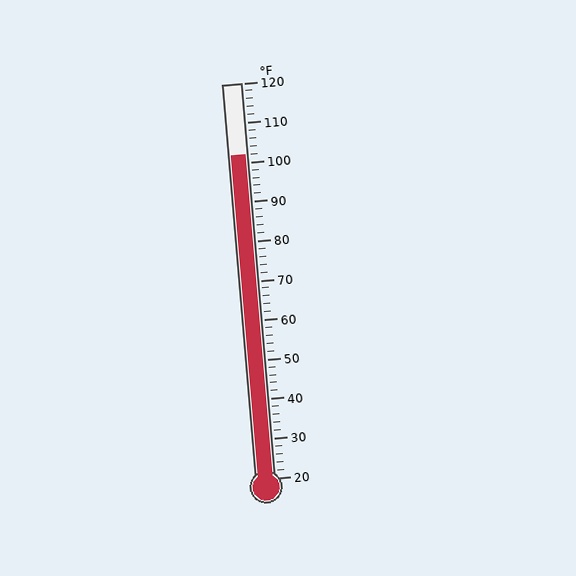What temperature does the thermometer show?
The thermometer shows approximately 102°F.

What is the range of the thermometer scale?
The thermometer scale ranges from 20°F to 120°F.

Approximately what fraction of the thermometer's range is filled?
The thermometer is filled to approximately 80% of its range.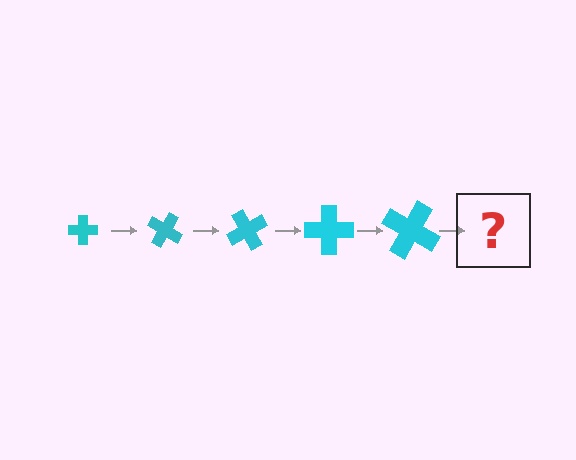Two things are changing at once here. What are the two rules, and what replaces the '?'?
The two rules are that the cross grows larger each step and it rotates 30 degrees each step. The '?' should be a cross, larger than the previous one and rotated 150 degrees from the start.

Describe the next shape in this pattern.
It should be a cross, larger than the previous one and rotated 150 degrees from the start.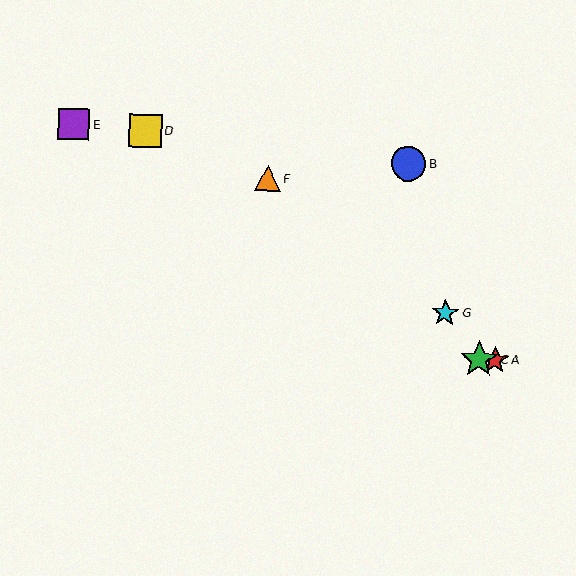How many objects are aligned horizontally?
2 objects (A, C) are aligned horizontally.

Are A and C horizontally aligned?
Yes, both are at y≈360.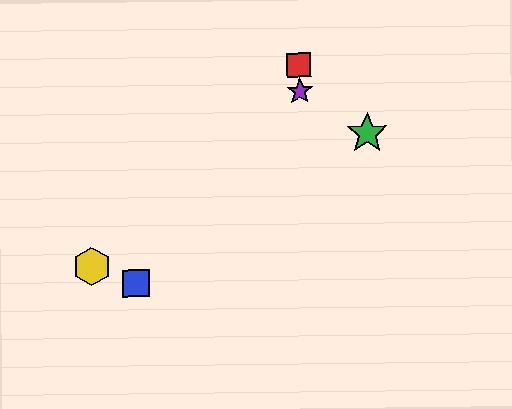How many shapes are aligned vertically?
2 shapes (the red square, the purple star) are aligned vertically.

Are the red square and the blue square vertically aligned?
No, the red square is at x≈299 and the blue square is at x≈136.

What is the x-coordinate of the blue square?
The blue square is at x≈136.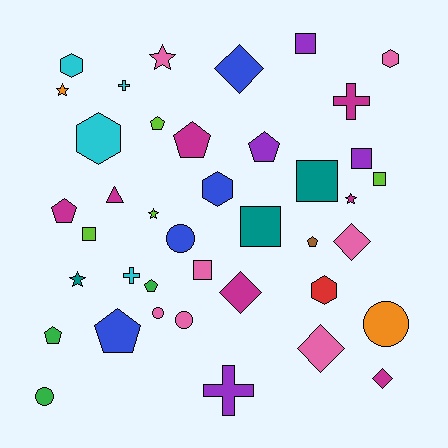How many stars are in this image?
There are 5 stars.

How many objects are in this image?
There are 40 objects.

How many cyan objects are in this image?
There are 4 cyan objects.